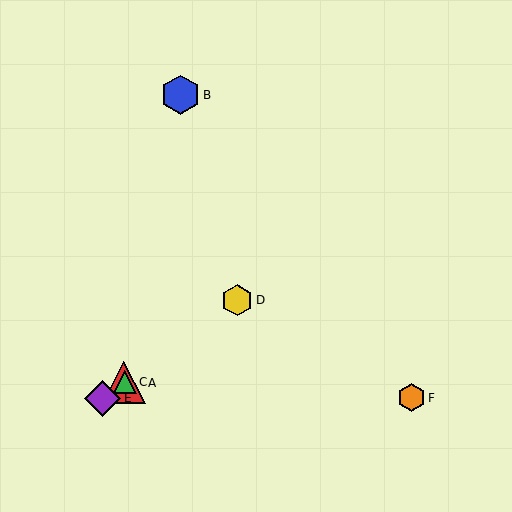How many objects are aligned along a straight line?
4 objects (A, C, D, E) are aligned along a straight line.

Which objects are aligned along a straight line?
Objects A, C, D, E are aligned along a straight line.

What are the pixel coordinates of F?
Object F is at (411, 398).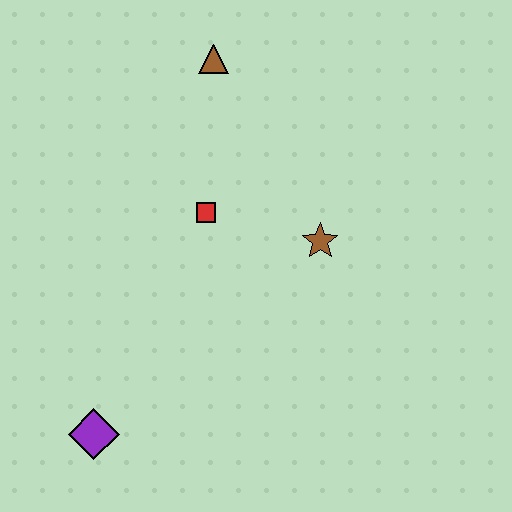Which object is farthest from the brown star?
The purple diamond is farthest from the brown star.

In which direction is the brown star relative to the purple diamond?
The brown star is to the right of the purple diamond.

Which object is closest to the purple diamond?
The red square is closest to the purple diamond.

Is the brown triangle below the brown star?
No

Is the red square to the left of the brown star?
Yes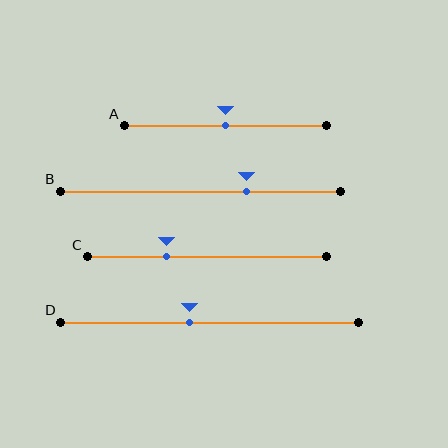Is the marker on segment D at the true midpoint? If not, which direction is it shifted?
No, the marker on segment D is shifted to the left by about 7% of the segment length.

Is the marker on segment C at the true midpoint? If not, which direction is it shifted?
No, the marker on segment C is shifted to the left by about 17% of the segment length.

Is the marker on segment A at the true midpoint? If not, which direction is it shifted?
Yes, the marker on segment A is at the true midpoint.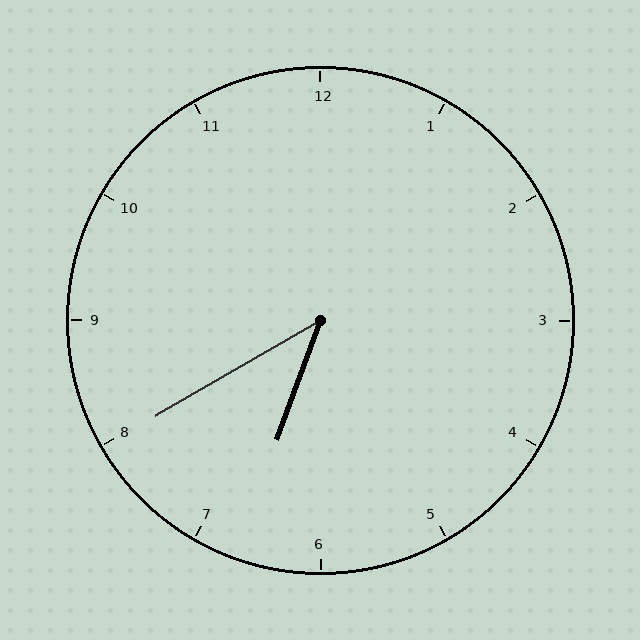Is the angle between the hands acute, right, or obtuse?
It is acute.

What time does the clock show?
6:40.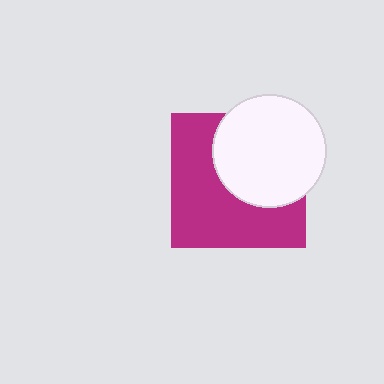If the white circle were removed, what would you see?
You would see the complete magenta square.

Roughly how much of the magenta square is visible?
About half of it is visible (roughly 56%).